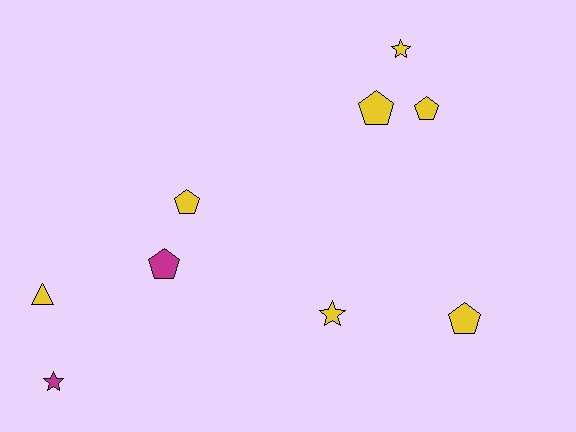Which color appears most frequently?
Yellow, with 7 objects.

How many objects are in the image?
There are 9 objects.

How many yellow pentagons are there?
There are 4 yellow pentagons.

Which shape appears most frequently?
Pentagon, with 5 objects.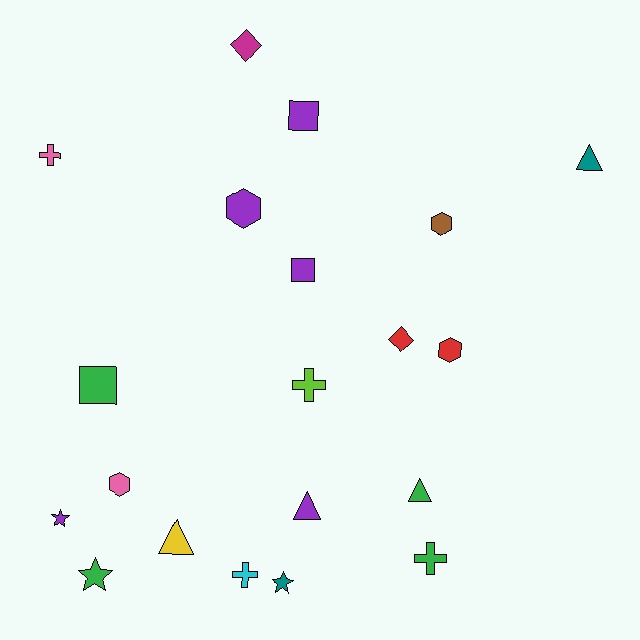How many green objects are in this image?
There are 4 green objects.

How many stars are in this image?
There are 3 stars.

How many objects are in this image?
There are 20 objects.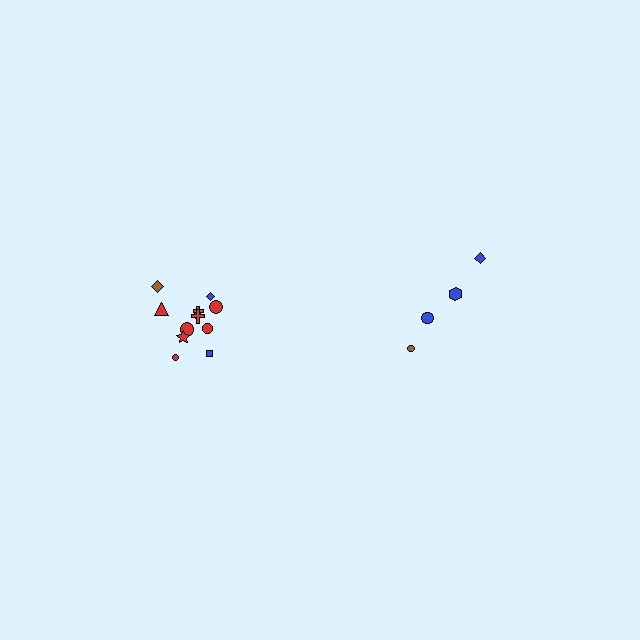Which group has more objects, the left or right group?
The left group.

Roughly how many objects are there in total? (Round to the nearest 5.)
Roughly 15 objects in total.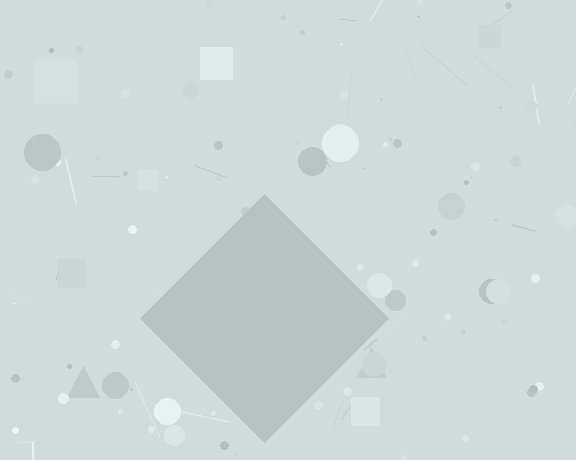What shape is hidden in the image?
A diamond is hidden in the image.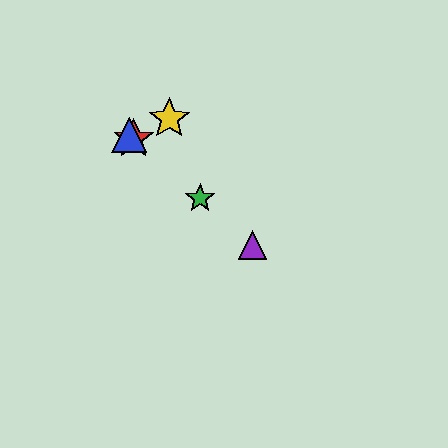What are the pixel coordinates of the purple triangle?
The purple triangle is at (252, 245).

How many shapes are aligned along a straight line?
4 shapes (the red star, the blue triangle, the green star, the purple triangle) are aligned along a straight line.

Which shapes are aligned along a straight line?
The red star, the blue triangle, the green star, the purple triangle are aligned along a straight line.